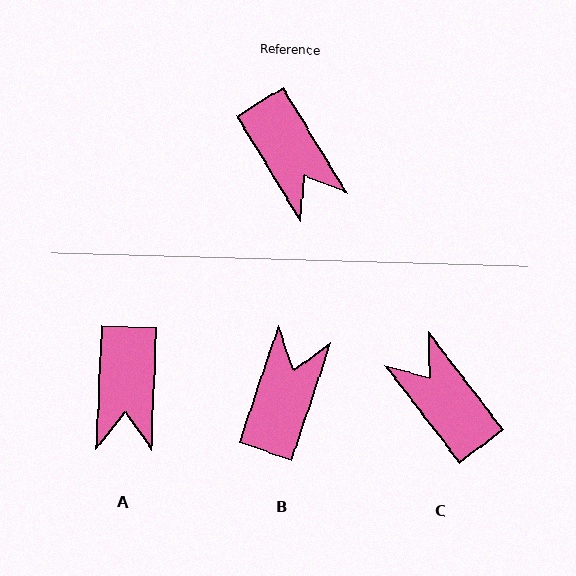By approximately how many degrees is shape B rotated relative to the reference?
Approximately 130 degrees counter-clockwise.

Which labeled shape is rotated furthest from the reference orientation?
C, about 174 degrees away.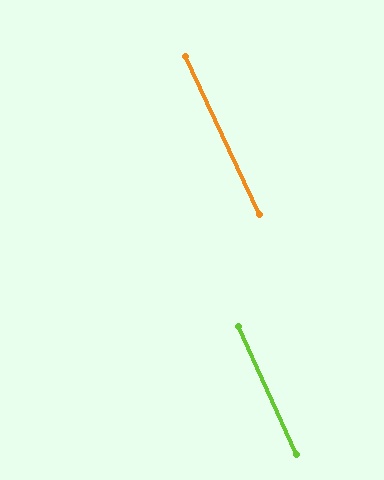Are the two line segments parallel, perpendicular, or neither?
Parallel — their directions differ by only 0.5°.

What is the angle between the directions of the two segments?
Approximately 1 degree.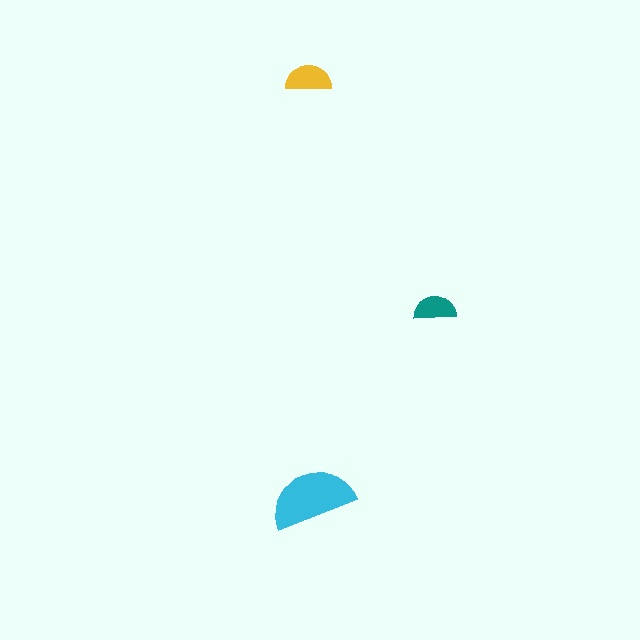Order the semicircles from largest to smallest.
the cyan one, the yellow one, the teal one.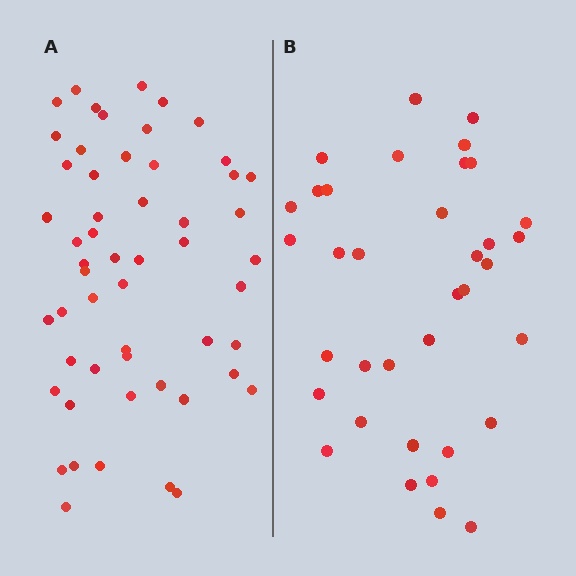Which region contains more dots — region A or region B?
Region A (the left region) has more dots.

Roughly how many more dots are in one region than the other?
Region A has approximately 20 more dots than region B.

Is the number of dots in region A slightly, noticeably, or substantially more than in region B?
Region A has substantially more. The ratio is roughly 1.5 to 1.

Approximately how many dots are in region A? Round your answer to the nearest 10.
About 50 dots. (The exact count is 54, which rounds to 50.)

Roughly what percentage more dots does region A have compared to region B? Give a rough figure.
About 50% more.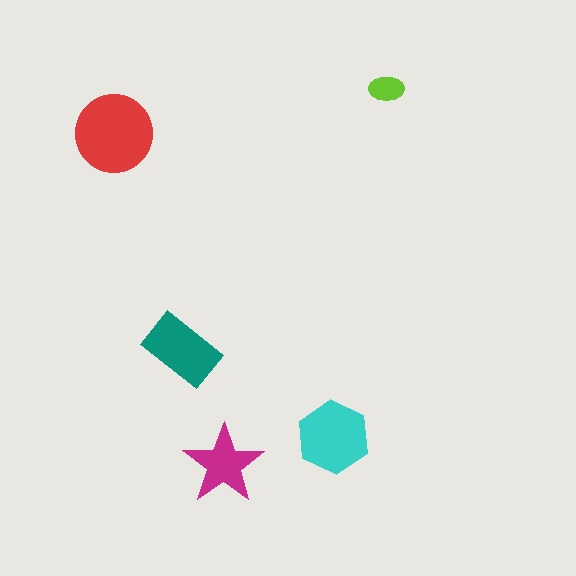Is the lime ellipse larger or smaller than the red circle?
Smaller.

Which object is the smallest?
The lime ellipse.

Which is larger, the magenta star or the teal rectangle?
The teal rectangle.